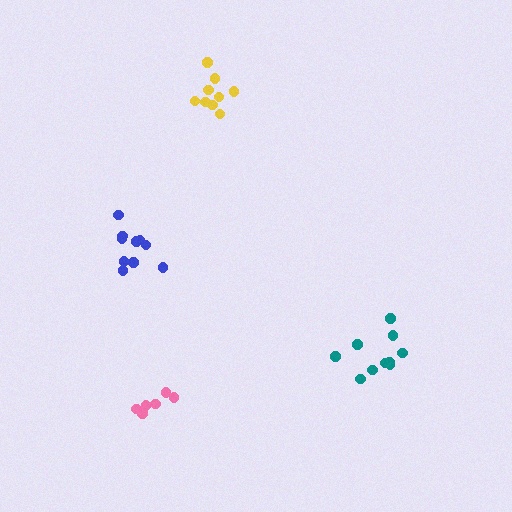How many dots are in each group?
Group 1: 10 dots, Group 2: 10 dots, Group 3: 6 dots, Group 4: 9 dots (35 total).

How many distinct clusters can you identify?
There are 4 distinct clusters.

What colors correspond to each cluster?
The clusters are colored: teal, blue, pink, yellow.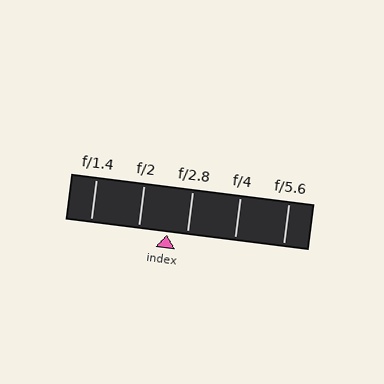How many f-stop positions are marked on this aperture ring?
There are 5 f-stop positions marked.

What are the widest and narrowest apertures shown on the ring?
The widest aperture shown is f/1.4 and the narrowest is f/5.6.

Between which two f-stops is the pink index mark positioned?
The index mark is between f/2 and f/2.8.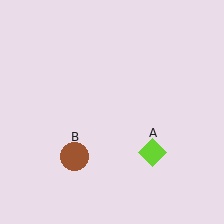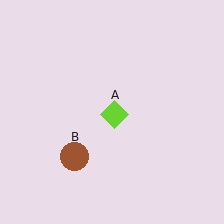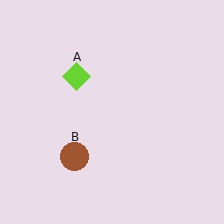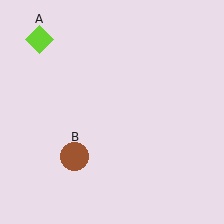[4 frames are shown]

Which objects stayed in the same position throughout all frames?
Brown circle (object B) remained stationary.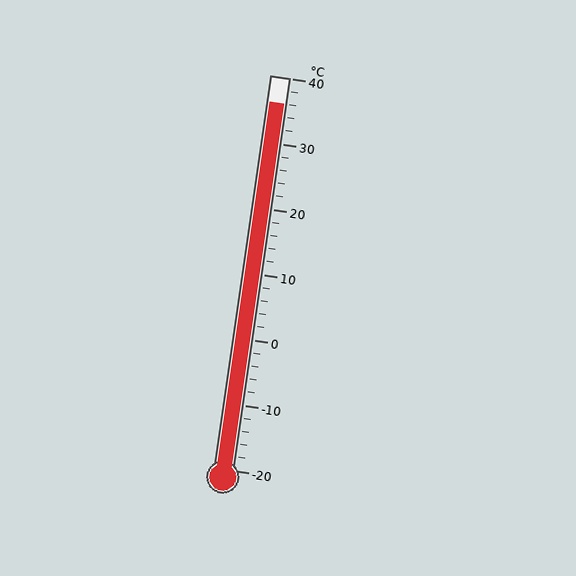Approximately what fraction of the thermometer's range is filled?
The thermometer is filled to approximately 95% of its range.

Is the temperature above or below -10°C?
The temperature is above -10°C.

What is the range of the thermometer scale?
The thermometer scale ranges from -20°C to 40°C.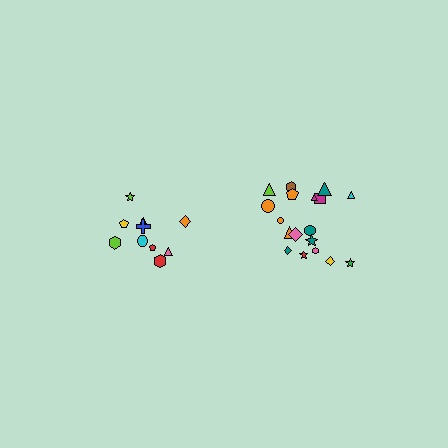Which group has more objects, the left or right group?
The right group.